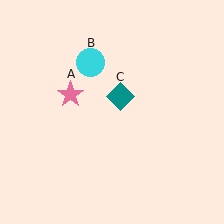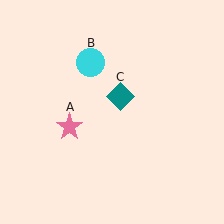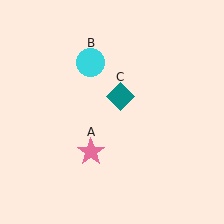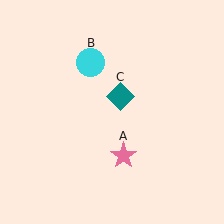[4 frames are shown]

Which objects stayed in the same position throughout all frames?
Cyan circle (object B) and teal diamond (object C) remained stationary.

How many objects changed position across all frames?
1 object changed position: pink star (object A).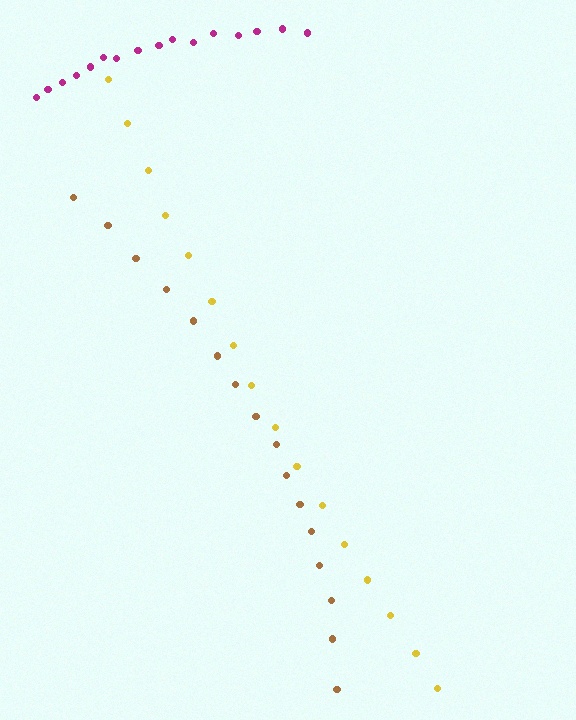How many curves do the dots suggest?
There are 3 distinct paths.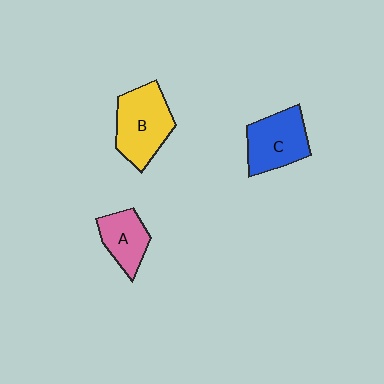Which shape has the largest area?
Shape B (yellow).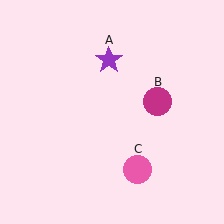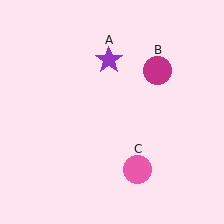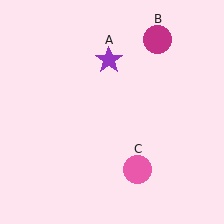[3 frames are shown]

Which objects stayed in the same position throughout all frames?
Purple star (object A) and pink circle (object C) remained stationary.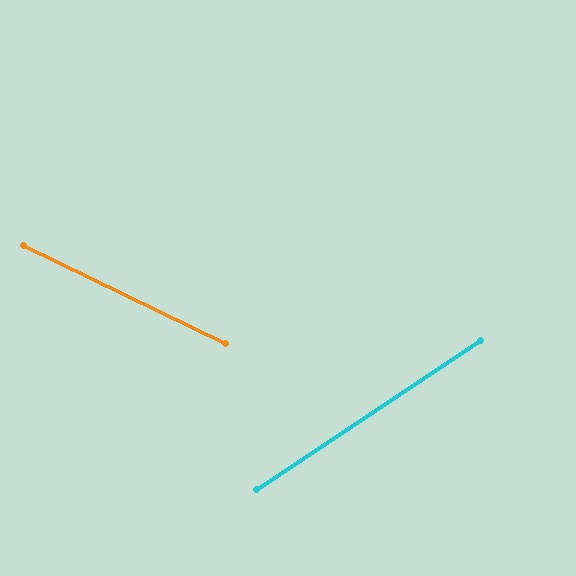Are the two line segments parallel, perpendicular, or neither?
Neither parallel nor perpendicular — they differ by about 60°.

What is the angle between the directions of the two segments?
Approximately 60 degrees.